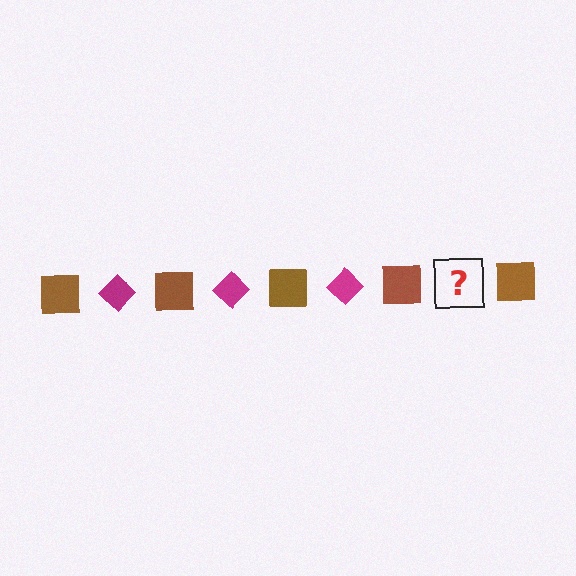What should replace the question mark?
The question mark should be replaced with a magenta diamond.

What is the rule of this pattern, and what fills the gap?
The rule is that the pattern alternates between brown square and magenta diamond. The gap should be filled with a magenta diamond.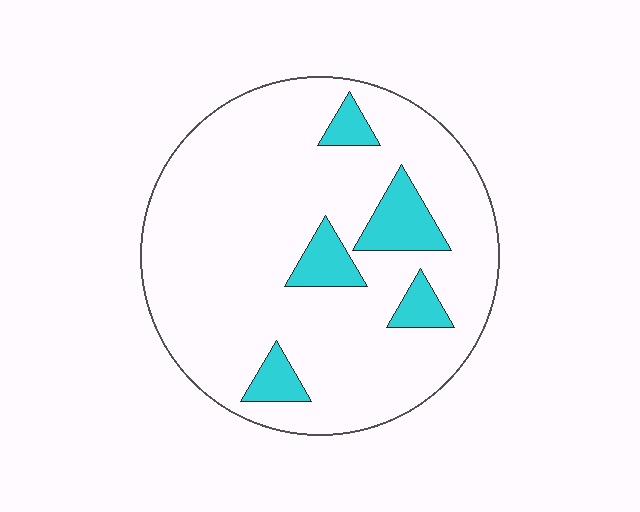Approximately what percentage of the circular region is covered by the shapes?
Approximately 15%.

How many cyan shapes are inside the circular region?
5.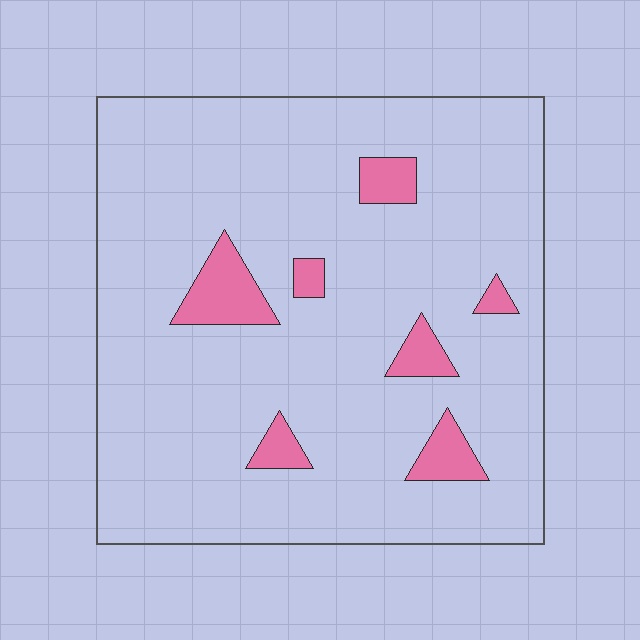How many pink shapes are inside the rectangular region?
7.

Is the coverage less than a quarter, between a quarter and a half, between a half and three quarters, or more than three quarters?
Less than a quarter.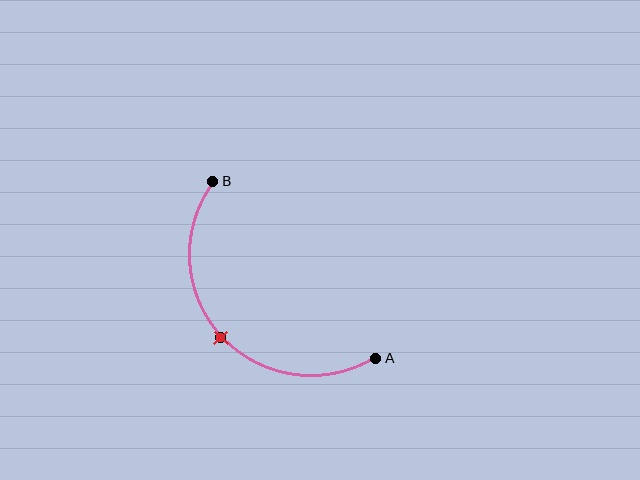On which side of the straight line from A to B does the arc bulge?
The arc bulges below and to the left of the straight line connecting A and B.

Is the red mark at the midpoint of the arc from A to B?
Yes. The red mark lies on the arc at equal arc-length from both A and B — it is the arc midpoint.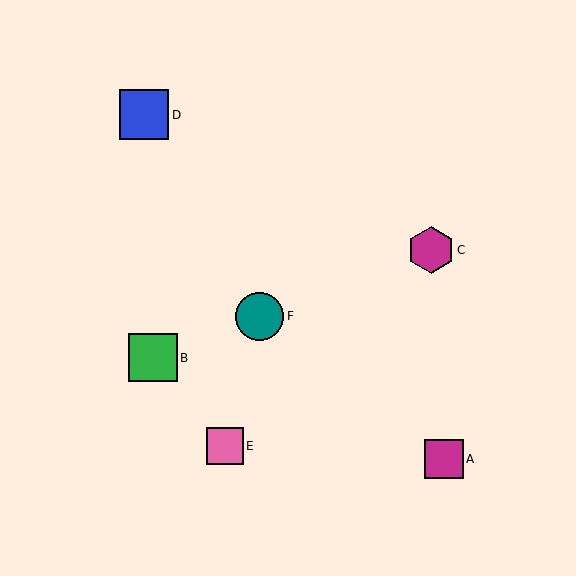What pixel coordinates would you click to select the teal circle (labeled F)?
Click at (260, 316) to select the teal circle F.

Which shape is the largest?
The blue square (labeled D) is the largest.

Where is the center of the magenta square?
The center of the magenta square is at (444, 459).